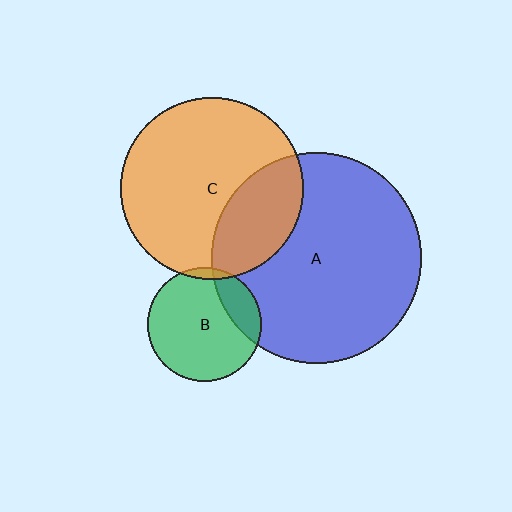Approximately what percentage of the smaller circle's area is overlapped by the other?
Approximately 20%.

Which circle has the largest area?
Circle A (blue).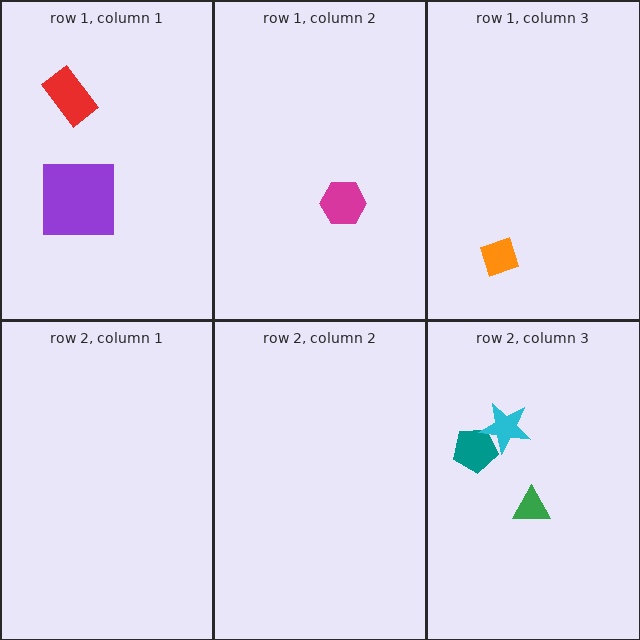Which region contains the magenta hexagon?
The row 1, column 2 region.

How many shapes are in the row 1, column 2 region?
1.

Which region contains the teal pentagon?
The row 2, column 3 region.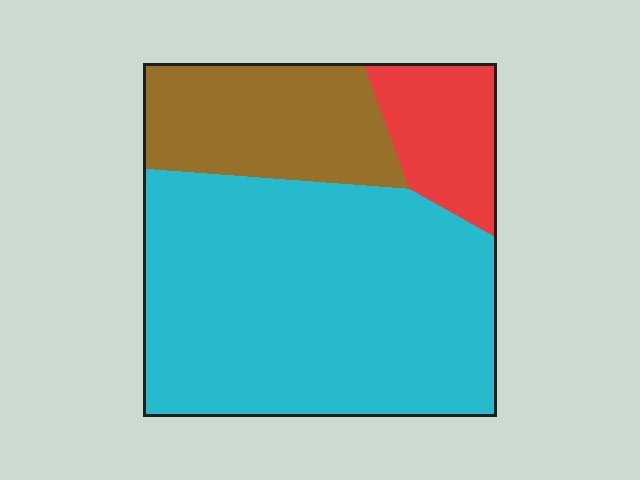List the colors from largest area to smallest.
From largest to smallest: cyan, brown, red.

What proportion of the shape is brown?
Brown covers 22% of the shape.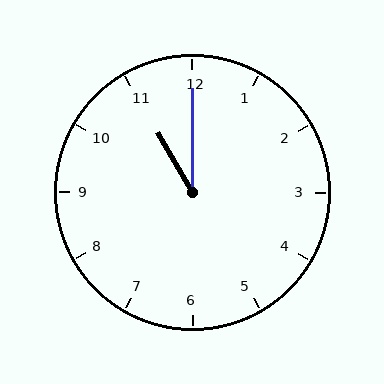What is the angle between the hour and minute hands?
Approximately 30 degrees.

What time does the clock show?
11:00.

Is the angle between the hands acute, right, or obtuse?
It is acute.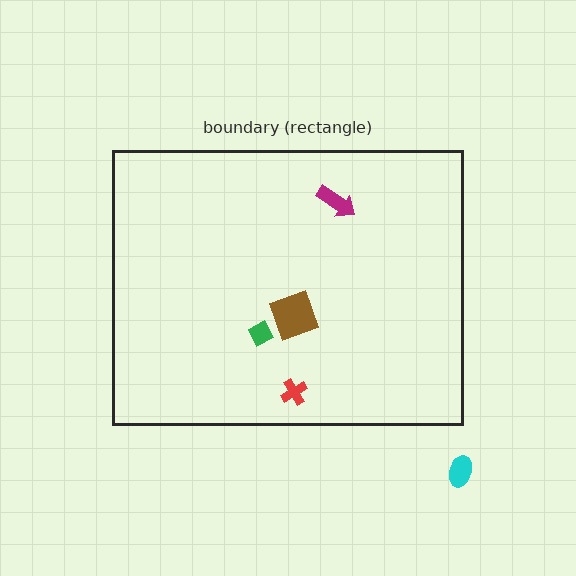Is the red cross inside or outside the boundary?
Inside.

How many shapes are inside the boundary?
4 inside, 1 outside.